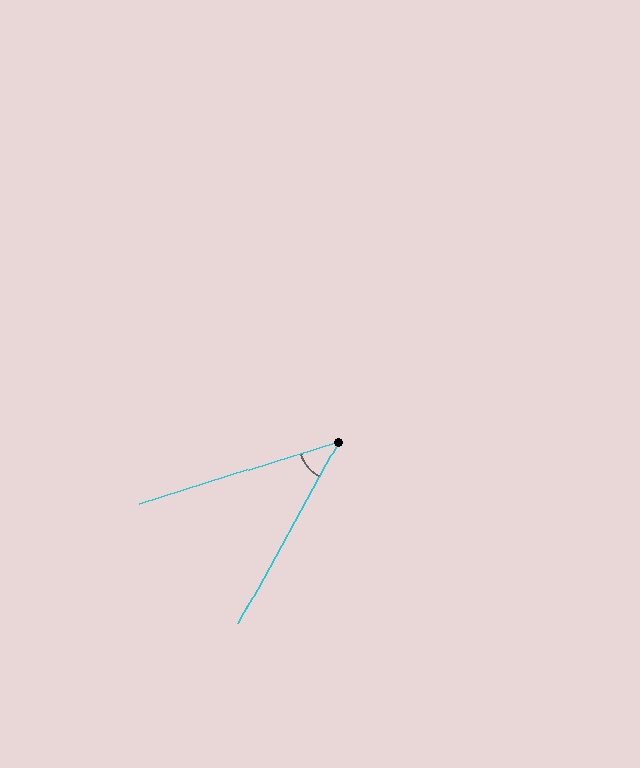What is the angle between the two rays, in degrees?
Approximately 44 degrees.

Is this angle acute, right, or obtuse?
It is acute.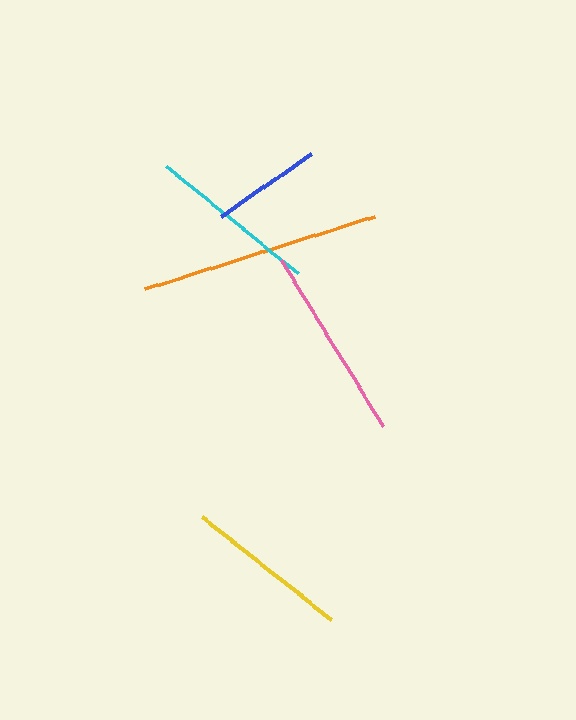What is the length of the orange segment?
The orange segment is approximately 241 pixels long.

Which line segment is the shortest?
The blue line is the shortest at approximately 110 pixels.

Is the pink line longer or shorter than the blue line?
The pink line is longer than the blue line.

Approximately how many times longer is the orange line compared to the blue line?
The orange line is approximately 2.2 times the length of the blue line.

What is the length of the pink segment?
The pink segment is approximately 195 pixels long.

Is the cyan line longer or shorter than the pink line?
The pink line is longer than the cyan line.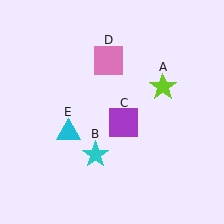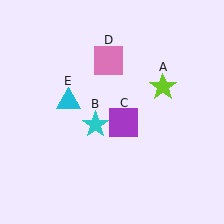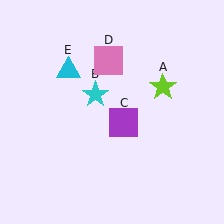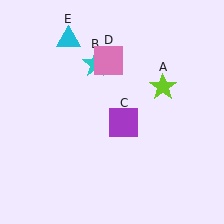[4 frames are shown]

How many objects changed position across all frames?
2 objects changed position: cyan star (object B), cyan triangle (object E).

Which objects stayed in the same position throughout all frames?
Lime star (object A) and purple square (object C) and pink square (object D) remained stationary.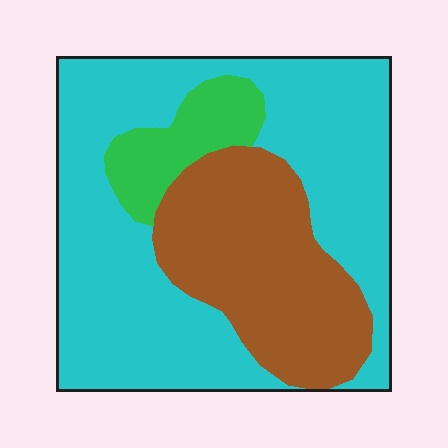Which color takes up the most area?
Cyan, at roughly 60%.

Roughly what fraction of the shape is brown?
Brown takes up about one third (1/3) of the shape.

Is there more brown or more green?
Brown.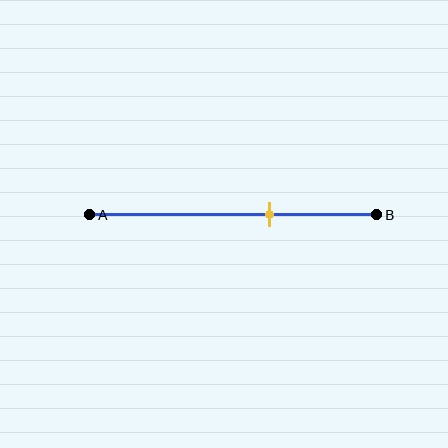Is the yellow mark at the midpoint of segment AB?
No, the mark is at about 65% from A, not at the 50% midpoint.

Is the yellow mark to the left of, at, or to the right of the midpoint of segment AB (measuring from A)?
The yellow mark is to the right of the midpoint of segment AB.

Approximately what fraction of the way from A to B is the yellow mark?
The yellow mark is approximately 65% of the way from A to B.